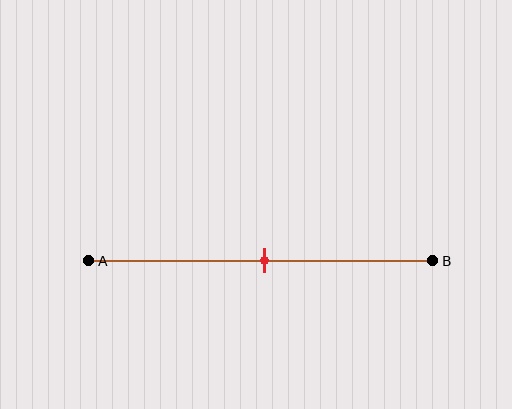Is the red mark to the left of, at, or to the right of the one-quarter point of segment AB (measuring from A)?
The red mark is to the right of the one-quarter point of segment AB.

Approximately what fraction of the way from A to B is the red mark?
The red mark is approximately 50% of the way from A to B.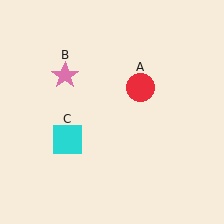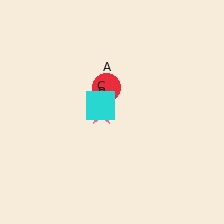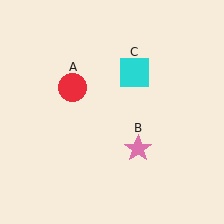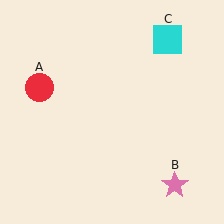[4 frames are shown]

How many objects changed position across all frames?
3 objects changed position: red circle (object A), pink star (object B), cyan square (object C).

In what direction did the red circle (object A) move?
The red circle (object A) moved left.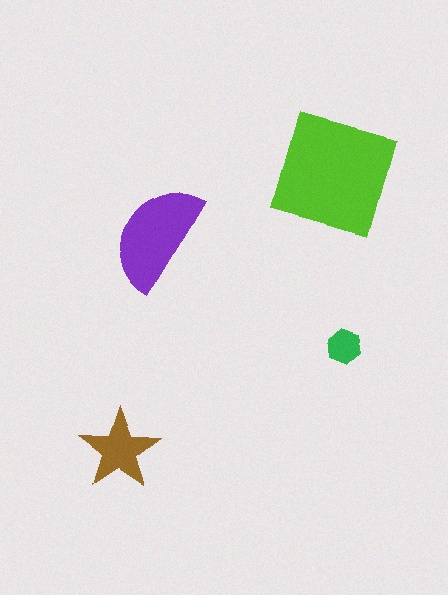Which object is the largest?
The lime square.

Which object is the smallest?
The green hexagon.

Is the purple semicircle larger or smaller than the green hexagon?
Larger.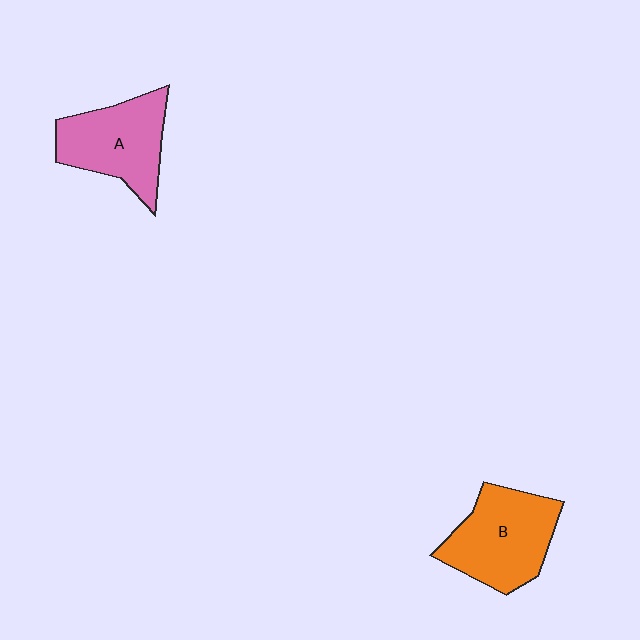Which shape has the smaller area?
Shape A (pink).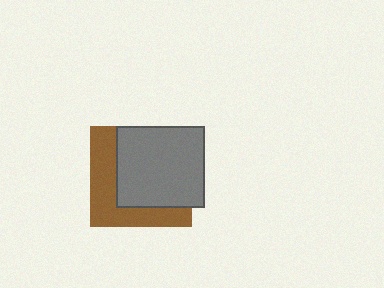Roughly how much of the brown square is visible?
A small part of it is visible (roughly 40%).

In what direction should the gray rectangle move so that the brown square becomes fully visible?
The gray rectangle should move toward the upper-right. That is the shortest direction to clear the overlap and leave the brown square fully visible.